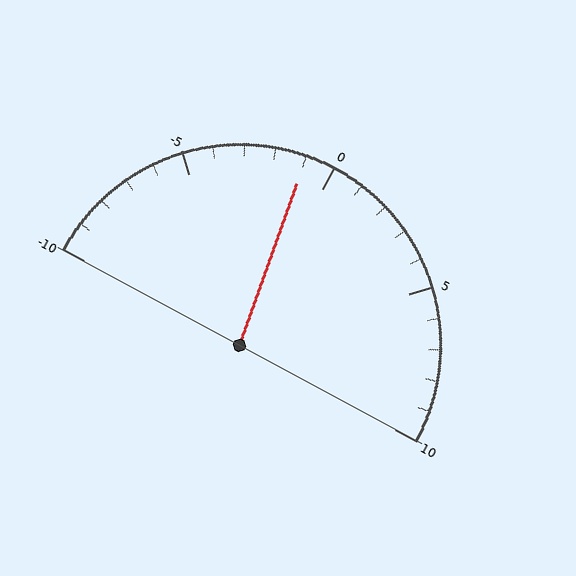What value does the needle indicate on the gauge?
The needle indicates approximately -1.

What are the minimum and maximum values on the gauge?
The gauge ranges from -10 to 10.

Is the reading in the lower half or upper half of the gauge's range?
The reading is in the lower half of the range (-10 to 10).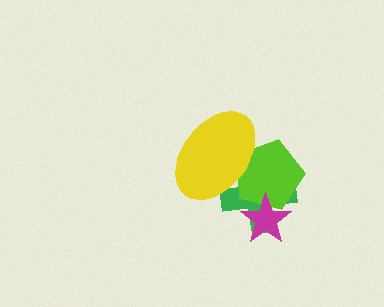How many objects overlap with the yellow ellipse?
2 objects overlap with the yellow ellipse.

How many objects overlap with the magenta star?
2 objects overlap with the magenta star.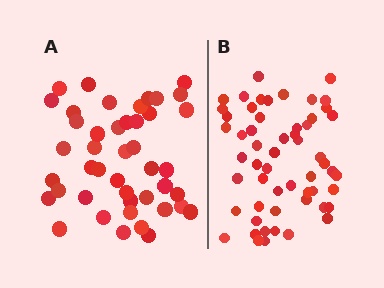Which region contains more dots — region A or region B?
Region B (the right region) has more dots.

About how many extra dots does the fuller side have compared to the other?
Region B has roughly 12 or so more dots than region A.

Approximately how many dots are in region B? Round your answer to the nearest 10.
About 60 dots. (The exact count is 56, which rounds to 60.)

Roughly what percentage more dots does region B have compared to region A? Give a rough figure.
About 25% more.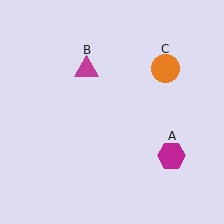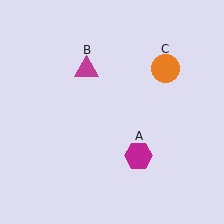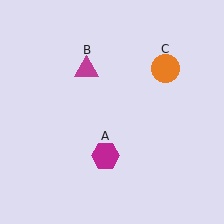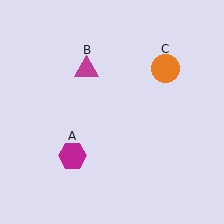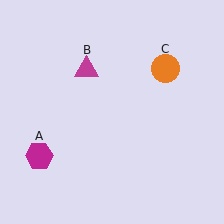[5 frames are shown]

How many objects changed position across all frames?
1 object changed position: magenta hexagon (object A).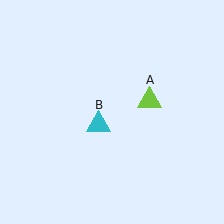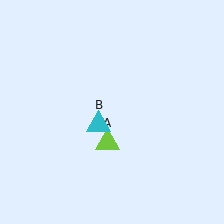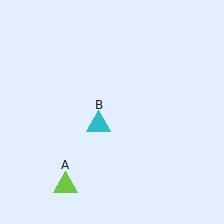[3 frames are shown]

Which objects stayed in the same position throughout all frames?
Cyan triangle (object B) remained stationary.